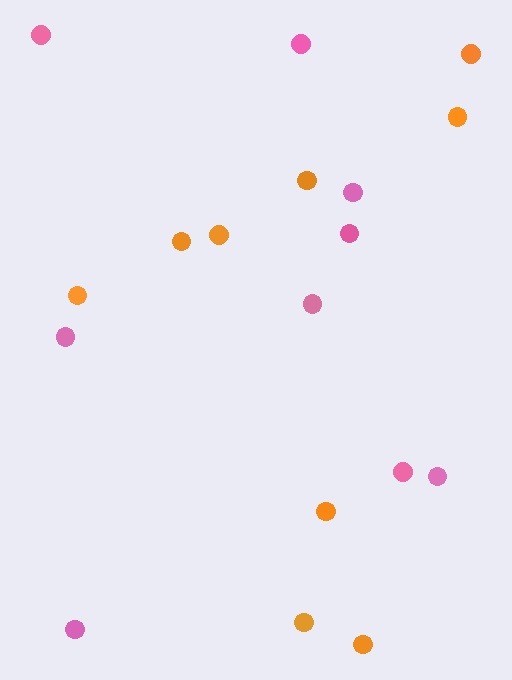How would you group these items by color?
There are 2 groups: one group of orange circles (9) and one group of pink circles (9).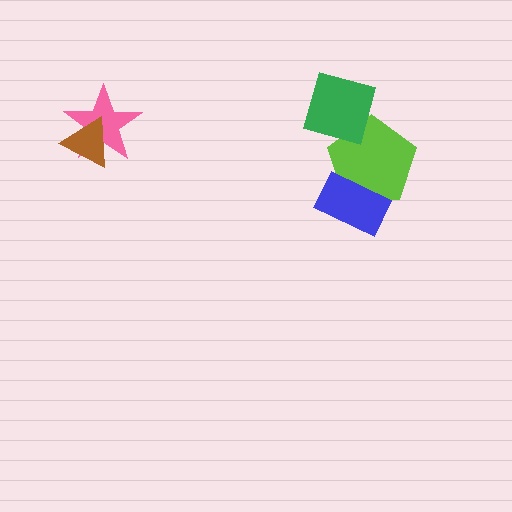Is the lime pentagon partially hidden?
Yes, it is partially covered by another shape.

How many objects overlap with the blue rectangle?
1 object overlaps with the blue rectangle.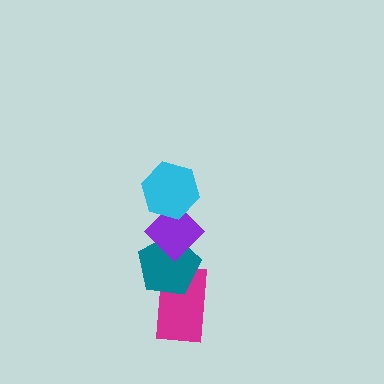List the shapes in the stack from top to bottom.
From top to bottom: the cyan hexagon, the purple diamond, the teal pentagon, the magenta rectangle.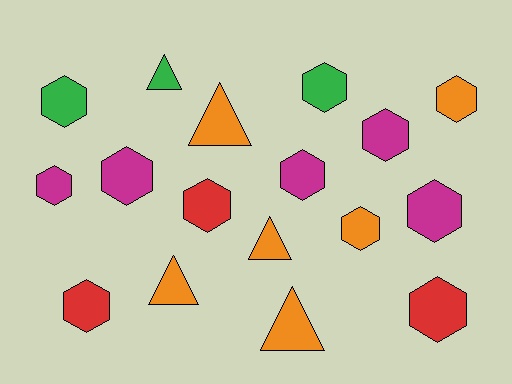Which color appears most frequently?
Orange, with 6 objects.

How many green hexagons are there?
There are 2 green hexagons.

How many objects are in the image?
There are 17 objects.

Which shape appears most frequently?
Hexagon, with 12 objects.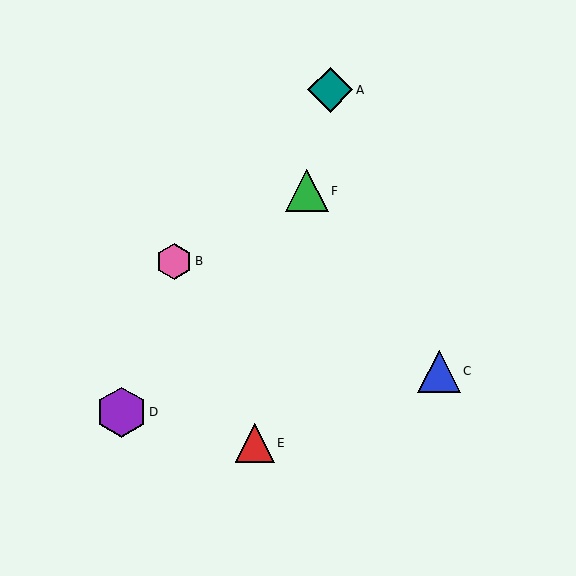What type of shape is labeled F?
Shape F is a green triangle.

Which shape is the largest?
The purple hexagon (labeled D) is the largest.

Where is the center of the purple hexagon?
The center of the purple hexagon is at (121, 412).